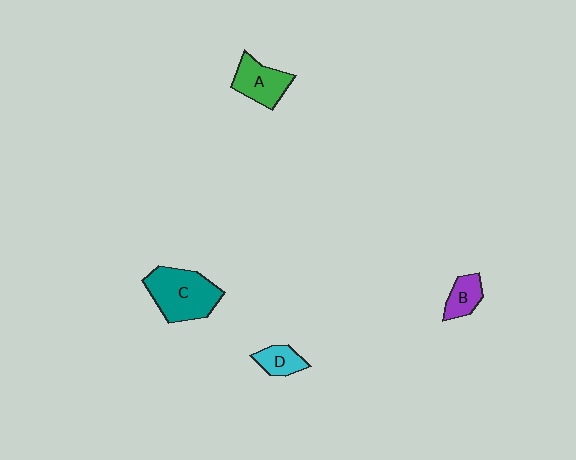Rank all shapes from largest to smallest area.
From largest to smallest: C (teal), A (green), B (purple), D (cyan).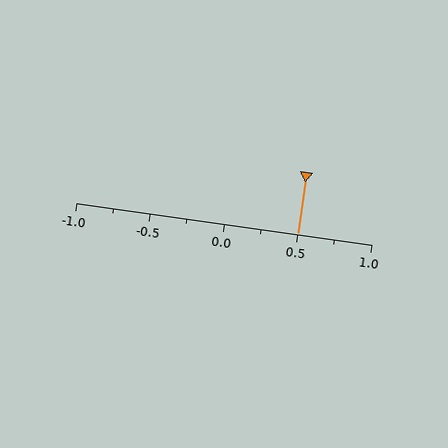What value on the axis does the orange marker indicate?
The marker indicates approximately 0.5.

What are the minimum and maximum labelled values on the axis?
The axis runs from -1.0 to 1.0.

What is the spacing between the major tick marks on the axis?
The major ticks are spaced 0.5 apart.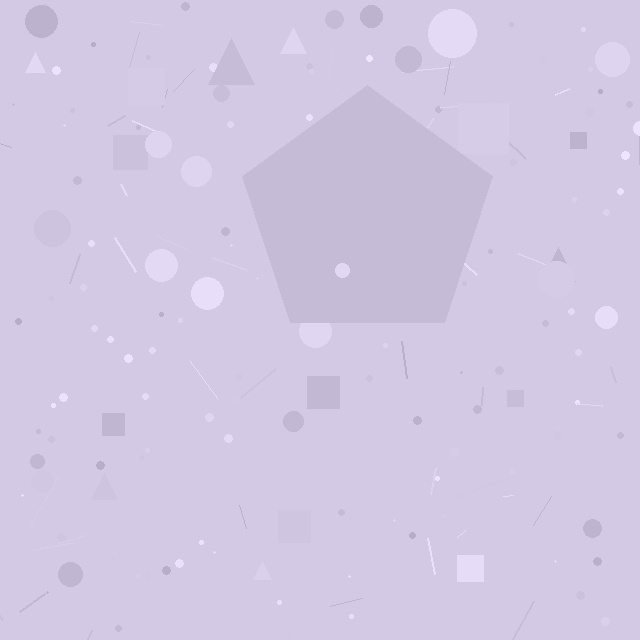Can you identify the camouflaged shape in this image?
The camouflaged shape is a pentagon.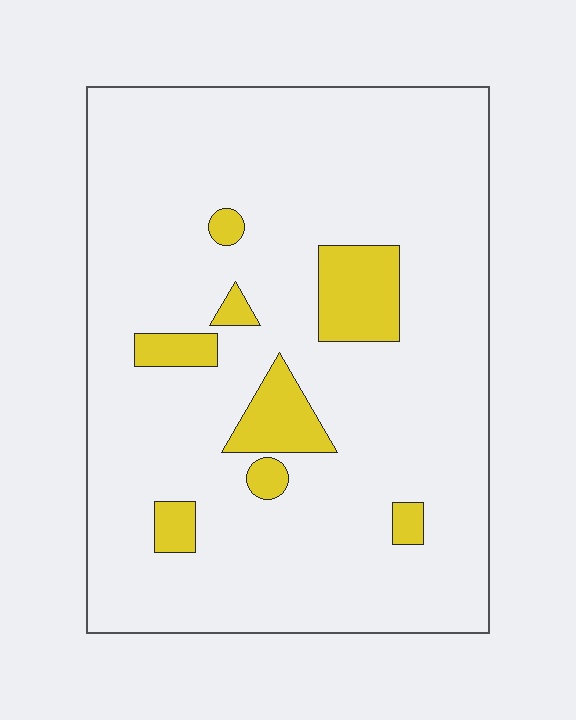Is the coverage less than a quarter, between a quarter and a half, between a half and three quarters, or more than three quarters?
Less than a quarter.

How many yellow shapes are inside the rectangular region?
8.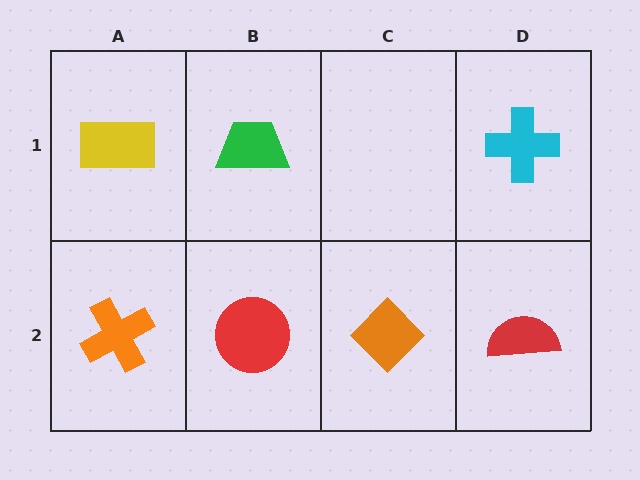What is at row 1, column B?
A green trapezoid.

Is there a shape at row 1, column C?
No, that cell is empty.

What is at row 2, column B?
A red circle.